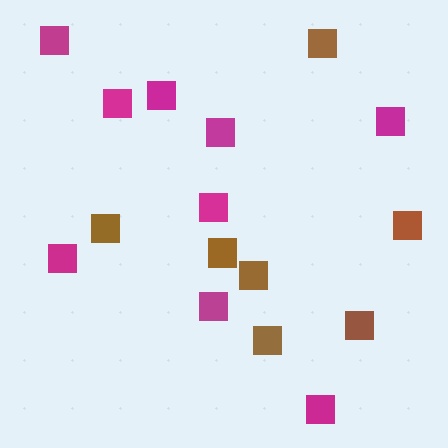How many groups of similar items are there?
There are 2 groups: one group of brown squares (7) and one group of magenta squares (9).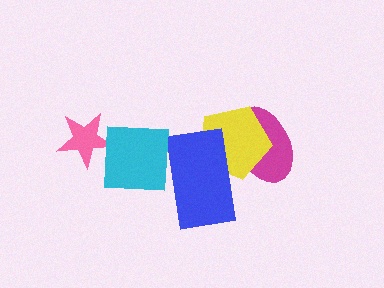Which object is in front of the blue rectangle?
The cyan square is in front of the blue rectangle.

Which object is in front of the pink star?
The cyan square is in front of the pink star.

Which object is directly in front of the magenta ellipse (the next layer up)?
The yellow pentagon is directly in front of the magenta ellipse.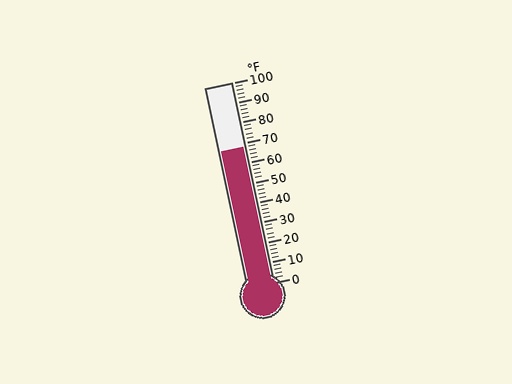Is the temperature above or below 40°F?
The temperature is above 40°F.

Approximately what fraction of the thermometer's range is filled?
The thermometer is filled to approximately 70% of its range.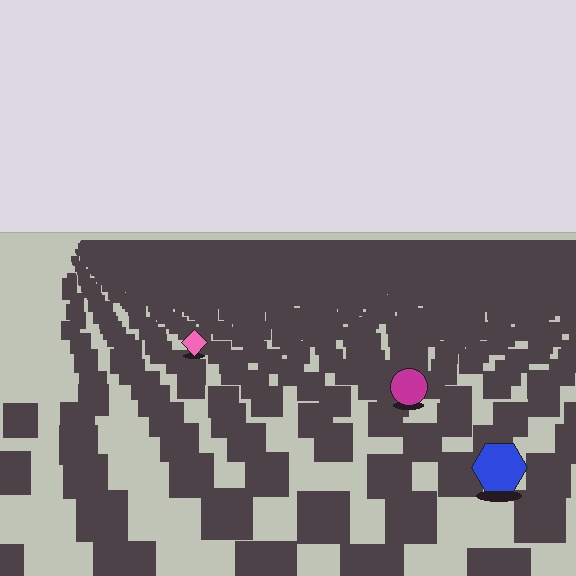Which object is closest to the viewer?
The blue hexagon is closest. The texture marks near it are larger and more spread out.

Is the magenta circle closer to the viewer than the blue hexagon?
No. The blue hexagon is closer — you can tell from the texture gradient: the ground texture is coarser near it.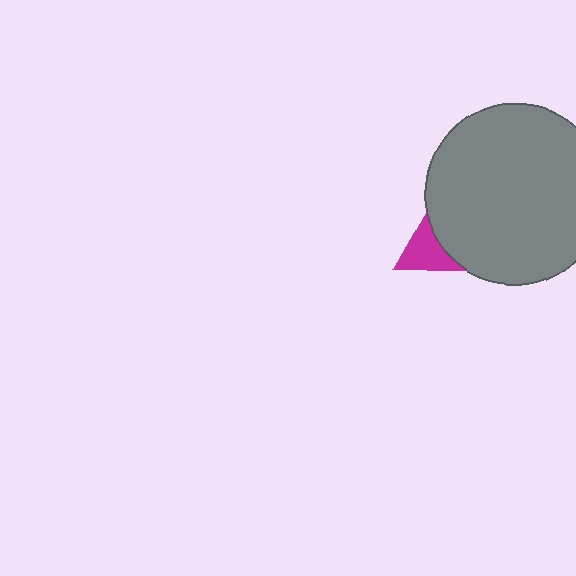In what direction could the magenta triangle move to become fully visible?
The magenta triangle could move left. That would shift it out from behind the gray circle entirely.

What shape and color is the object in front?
The object in front is a gray circle.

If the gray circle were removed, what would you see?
You would see the complete magenta triangle.